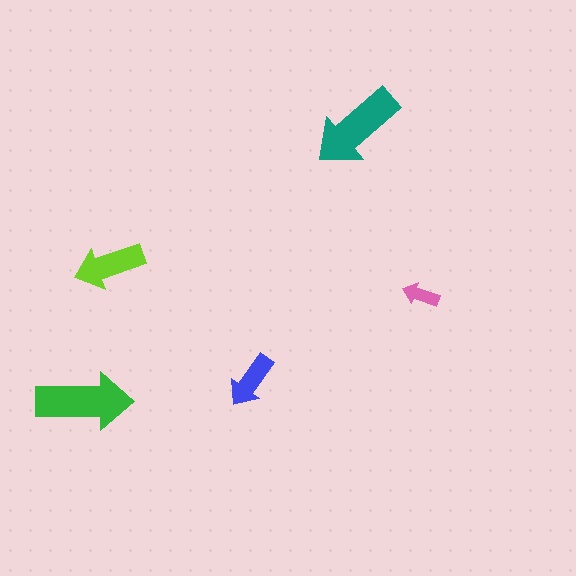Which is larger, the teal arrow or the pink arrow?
The teal one.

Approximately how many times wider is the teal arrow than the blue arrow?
About 1.5 times wider.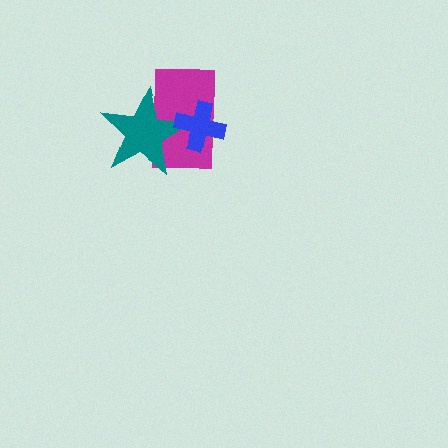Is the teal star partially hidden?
Yes, it is partially covered by another shape.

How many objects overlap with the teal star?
2 objects overlap with the teal star.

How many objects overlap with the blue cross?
2 objects overlap with the blue cross.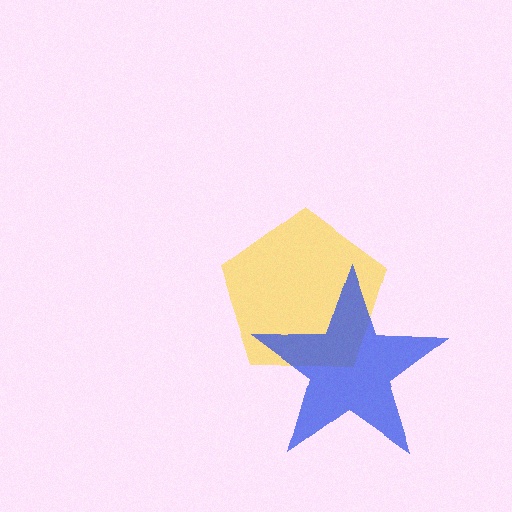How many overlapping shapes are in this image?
There are 2 overlapping shapes in the image.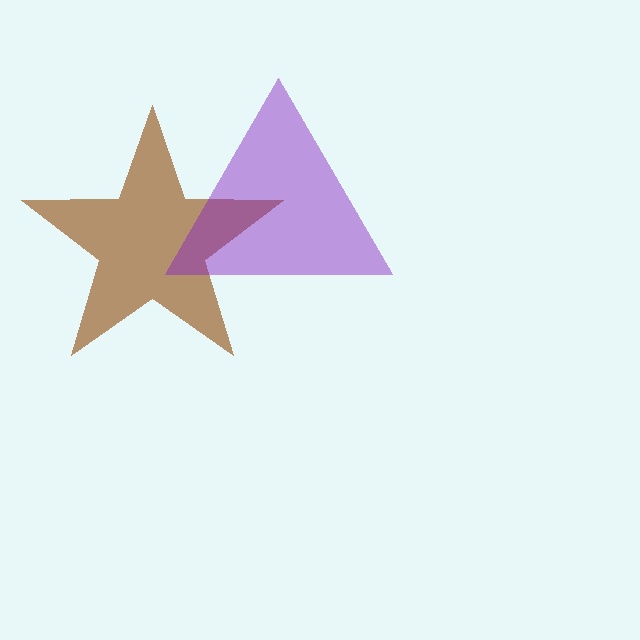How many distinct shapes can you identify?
There are 2 distinct shapes: a brown star, a purple triangle.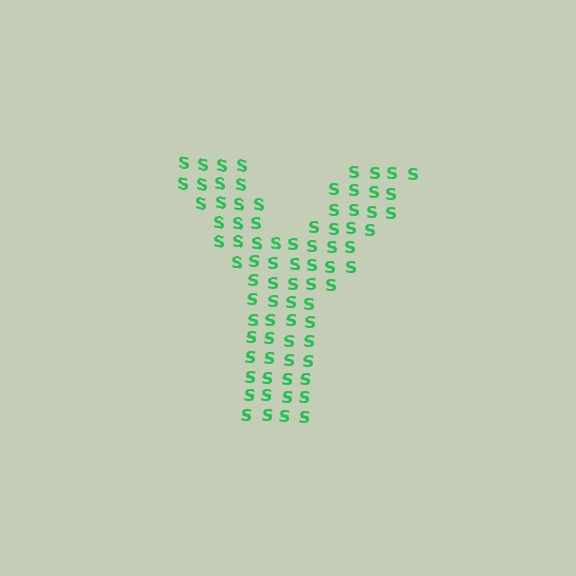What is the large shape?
The large shape is the letter Y.